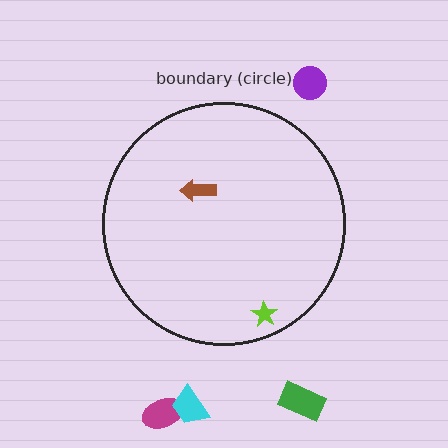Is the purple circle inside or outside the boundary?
Outside.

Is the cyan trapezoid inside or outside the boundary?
Outside.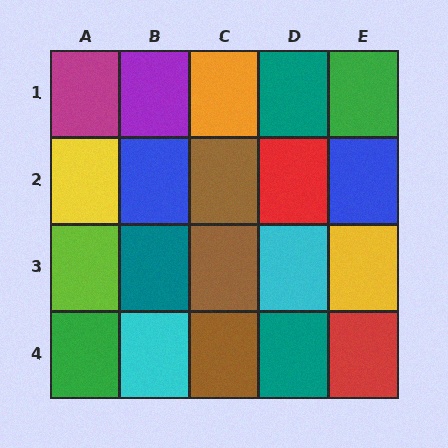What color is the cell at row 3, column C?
Brown.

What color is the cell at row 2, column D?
Red.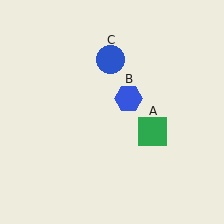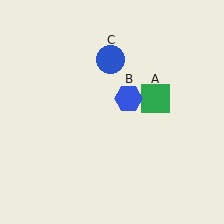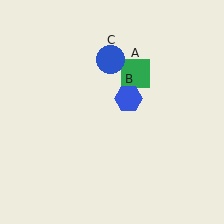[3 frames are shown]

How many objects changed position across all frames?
1 object changed position: green square (object A).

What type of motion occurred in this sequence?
The green square (object A) rotated counterclockwise around the center of the scene.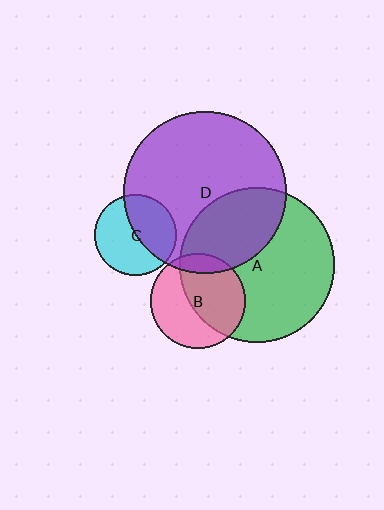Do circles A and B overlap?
Yes.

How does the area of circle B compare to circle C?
Approximately 1.4 times.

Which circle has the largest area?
Circle D (purple).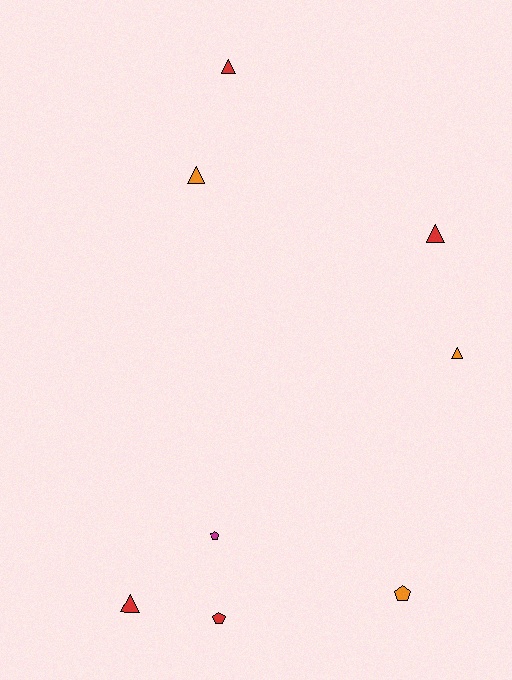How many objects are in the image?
There are 8 objects.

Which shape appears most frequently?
Triangle, with 5 objects.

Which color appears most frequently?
Red, with 4 objects.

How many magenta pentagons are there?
There is 1 magenta pentagon.